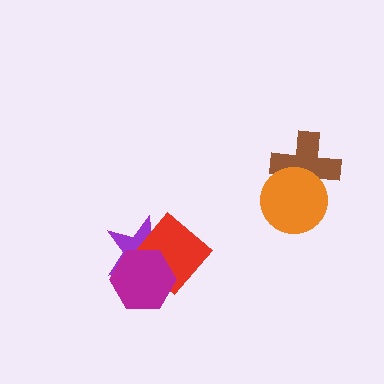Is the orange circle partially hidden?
No, no other shape covers it.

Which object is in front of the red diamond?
The magenta hexagon is in front of the red diamond.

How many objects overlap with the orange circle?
1 object overlaps with the orange circle.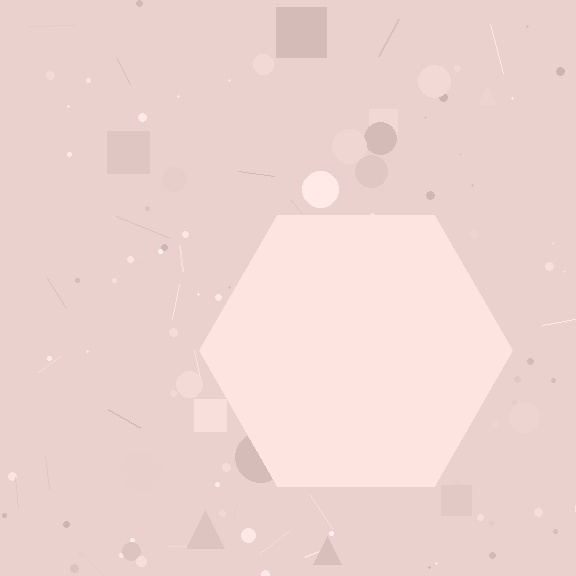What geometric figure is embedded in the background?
A hexagon is embedded in the background.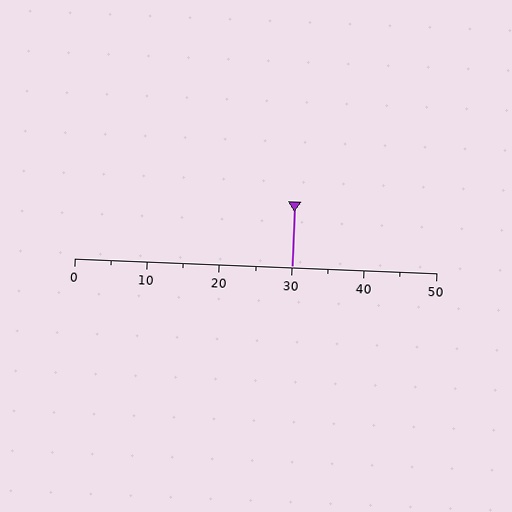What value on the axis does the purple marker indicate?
The marker indicates approximately 30.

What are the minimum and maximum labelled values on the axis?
The axis runs from 0 to 50.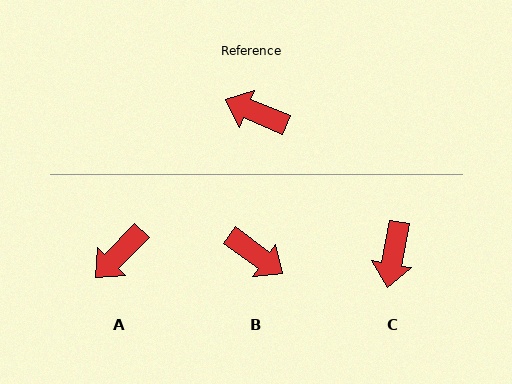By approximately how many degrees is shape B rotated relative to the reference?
Approximately 166 degrees counter-clockwise.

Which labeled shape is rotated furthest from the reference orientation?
B, about 166 degrees away.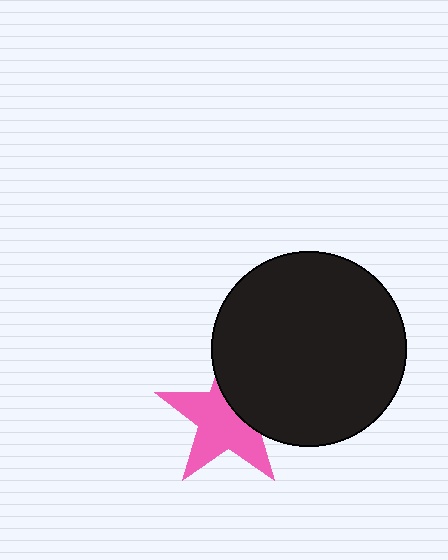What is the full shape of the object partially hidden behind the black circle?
The partially hidden object is a pink star.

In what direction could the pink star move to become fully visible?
The pink star could move left. That would shift it out from behind the black circle entirely.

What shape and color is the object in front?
The object in front is a black circle.